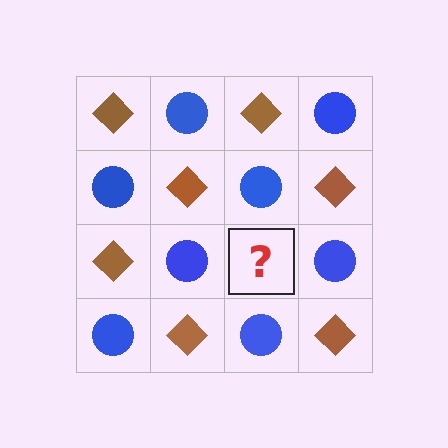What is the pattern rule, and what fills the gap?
The rule is that it alternates brown diamond and blue circle in a checkerboard pattern. The gap should be filled with a brown diamond.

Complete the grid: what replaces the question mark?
The question mark should be replaced with a brown diamond.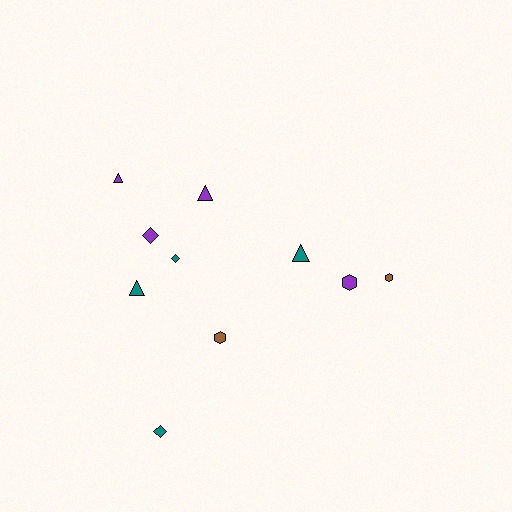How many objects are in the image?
There are 10 objects.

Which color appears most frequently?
Teal, with 4 objects.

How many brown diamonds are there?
There are no brown diamonds.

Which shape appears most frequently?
Triangle, with 4 objects.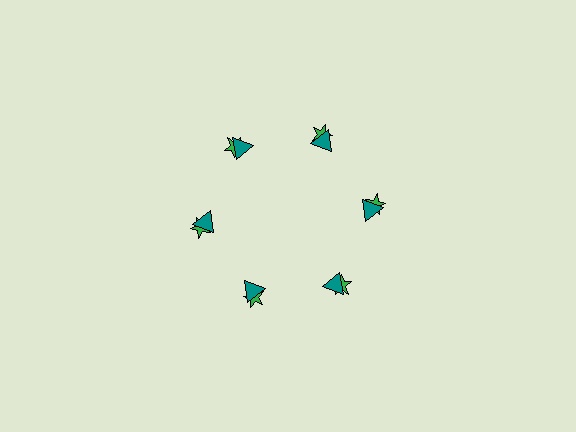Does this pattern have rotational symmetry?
Yes, this pattern has 6-fold rotational symmetry. It looks the same after rotating 60 degrees around the center.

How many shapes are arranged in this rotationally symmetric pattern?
There are 12 shapes, arranged in 6 groups of 2.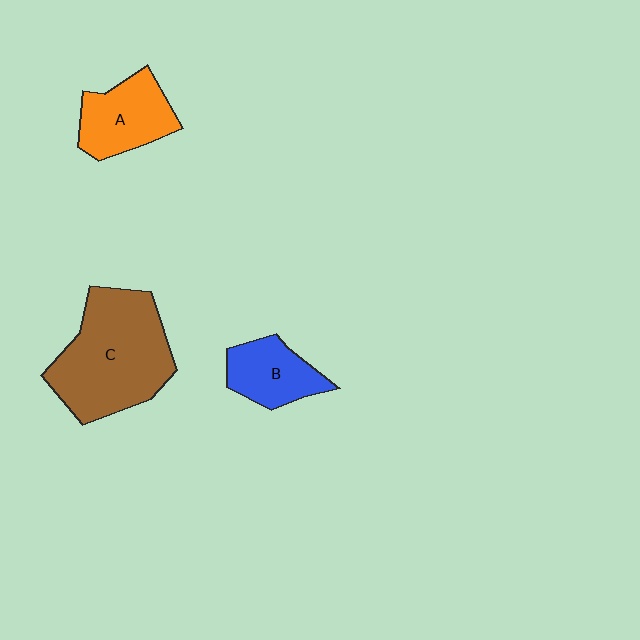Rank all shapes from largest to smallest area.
From largest to smallest: C (brown), A (orange), B (blue).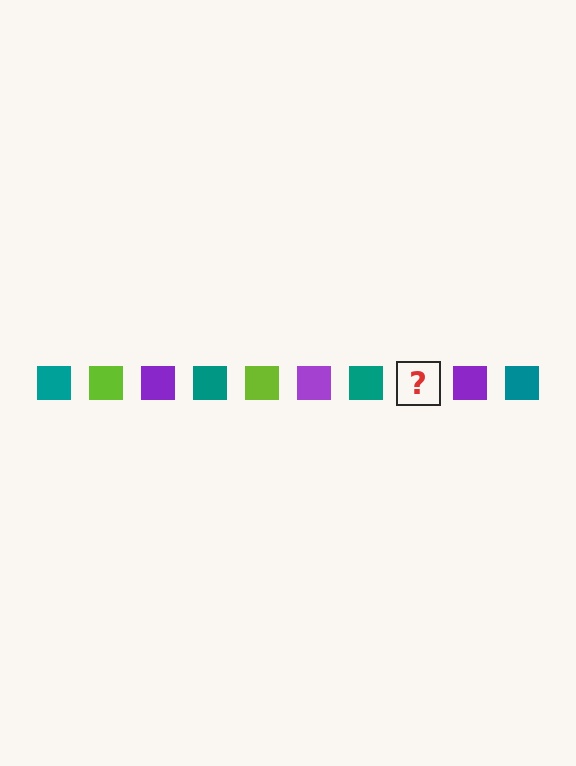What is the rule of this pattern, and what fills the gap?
The rule is that the pattern cycles through teal, lime, purple squares. The gap should be filled with a lime square.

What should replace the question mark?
The question mark should be replaced with a lime square.